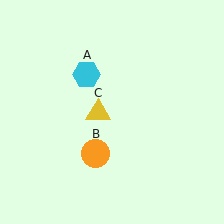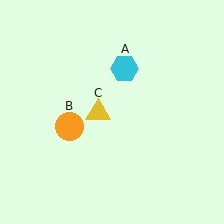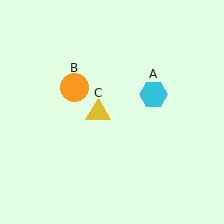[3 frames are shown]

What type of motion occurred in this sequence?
The cyan hexagon (object A), orange circle (object B) rotated clockwise around the center of the scene.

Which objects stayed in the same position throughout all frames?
Yellow triangle (object C) remained stationary.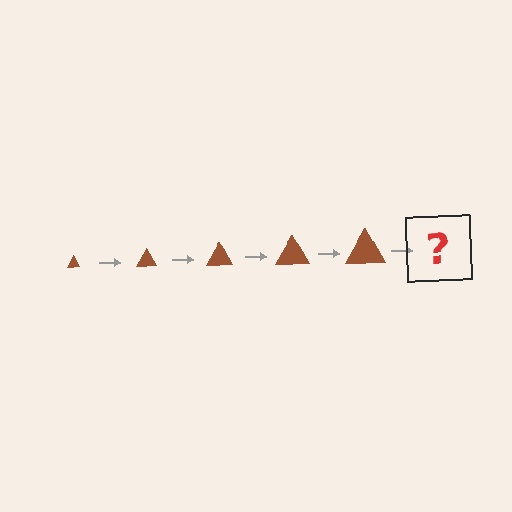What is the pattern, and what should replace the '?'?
The pattern is that the triangle gets progressively larger each step. The '?' should be a brown triangle, larger than the previous one.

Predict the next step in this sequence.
The next step is a brown triangle, larger than the previous one.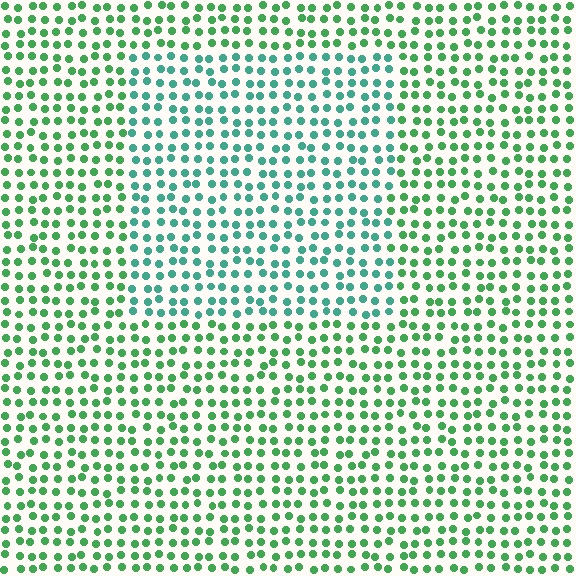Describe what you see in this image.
The image is filled with small green elements in a uniform arrangement. A rectangle-shaped region is visible where the elements are tinted to a slightly different hue, forming a subtle color boundary.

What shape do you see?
I see a rectangle.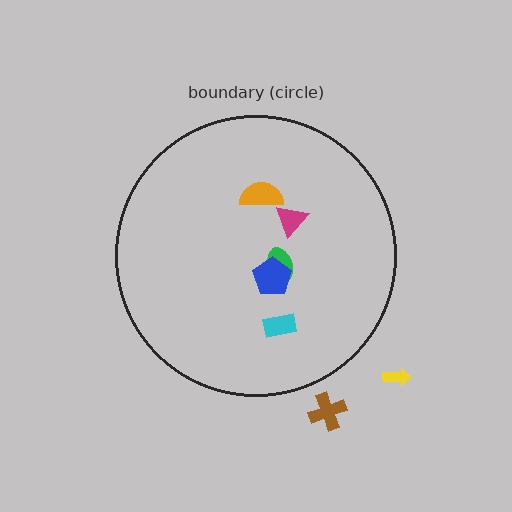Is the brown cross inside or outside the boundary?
Outside.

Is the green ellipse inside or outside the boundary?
Inside.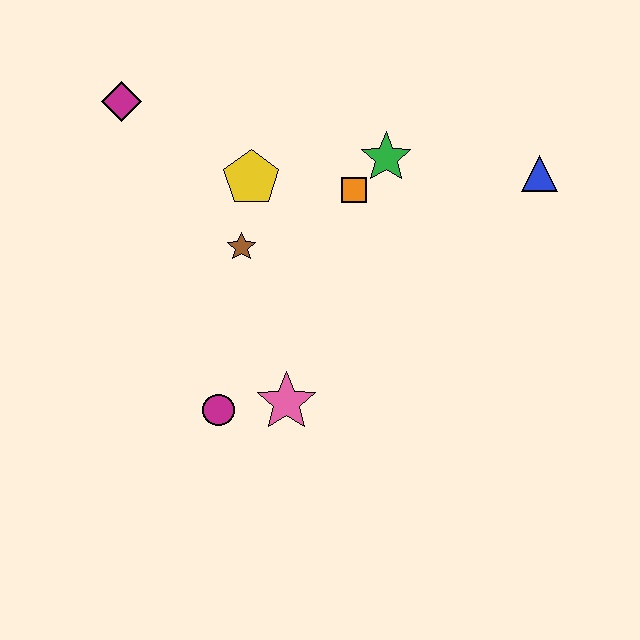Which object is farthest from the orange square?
The magenta circle is farthest from the orange square.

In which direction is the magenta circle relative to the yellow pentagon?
The magenta circle is below the yellow pentagon.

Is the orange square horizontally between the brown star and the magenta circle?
No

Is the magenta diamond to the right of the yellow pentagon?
No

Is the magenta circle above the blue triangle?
No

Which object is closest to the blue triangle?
The green star is closest to the blue triangle.